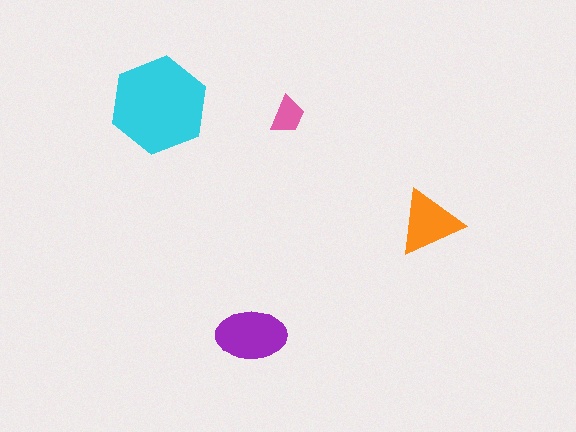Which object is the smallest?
The pink trapezoid.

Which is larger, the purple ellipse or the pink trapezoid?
The purple ellipse.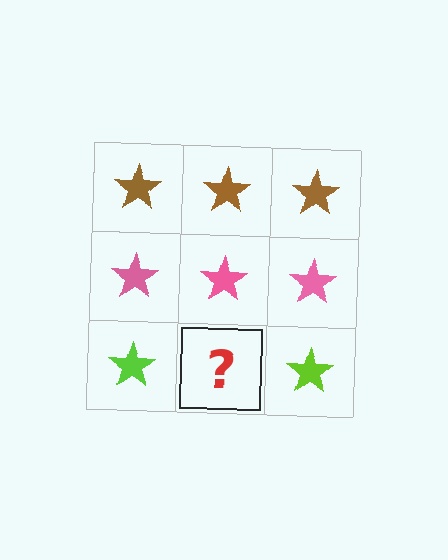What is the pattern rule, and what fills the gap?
The rule is that each row has a consistent color. The gap should be filled with a lime star.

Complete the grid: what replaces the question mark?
The question mark should be replaced with a lime star.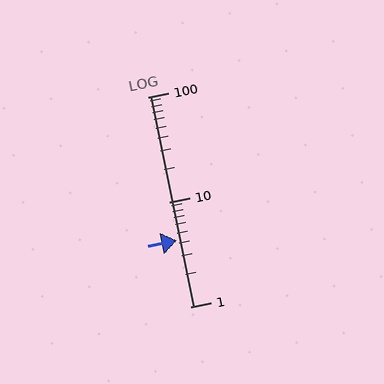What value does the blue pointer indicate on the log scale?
The pointer indicates approximately 4.3.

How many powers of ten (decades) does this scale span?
The scale spans 2 decades, from 1 to 100.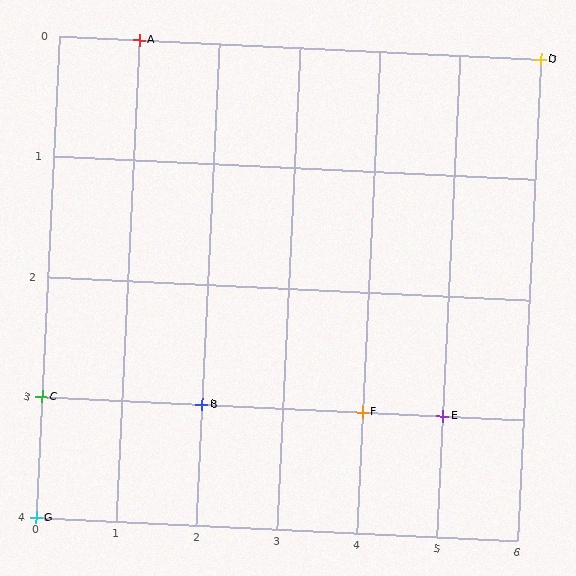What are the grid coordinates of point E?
Point E is at grid coordinates (5, 3).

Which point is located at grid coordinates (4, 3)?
Point F is at (4, 3).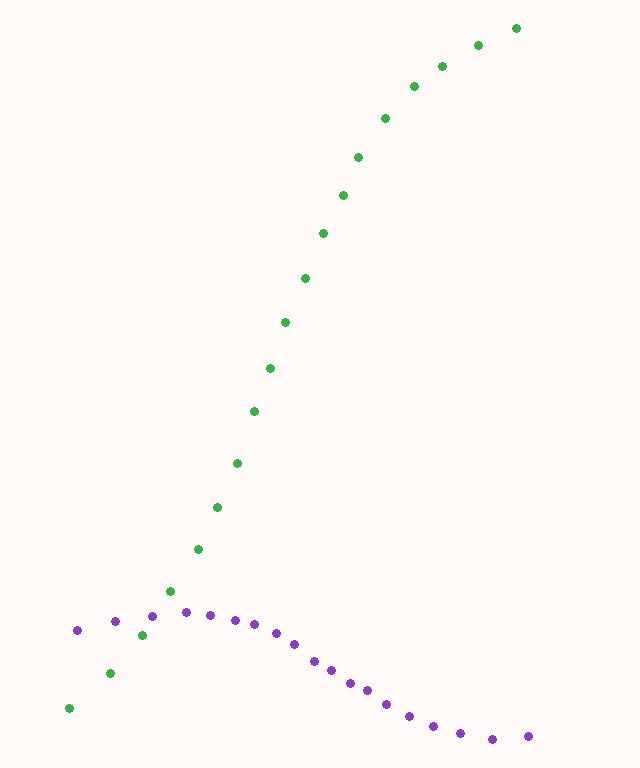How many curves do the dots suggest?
There are 2 distinct paths.